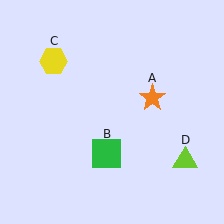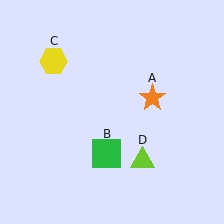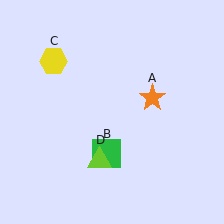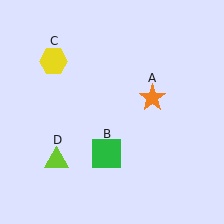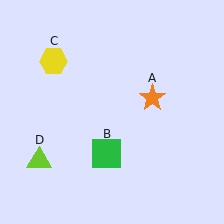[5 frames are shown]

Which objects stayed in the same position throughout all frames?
Orange star (object A) and green square (object B) and yellow hexagon (object C) remained stationary.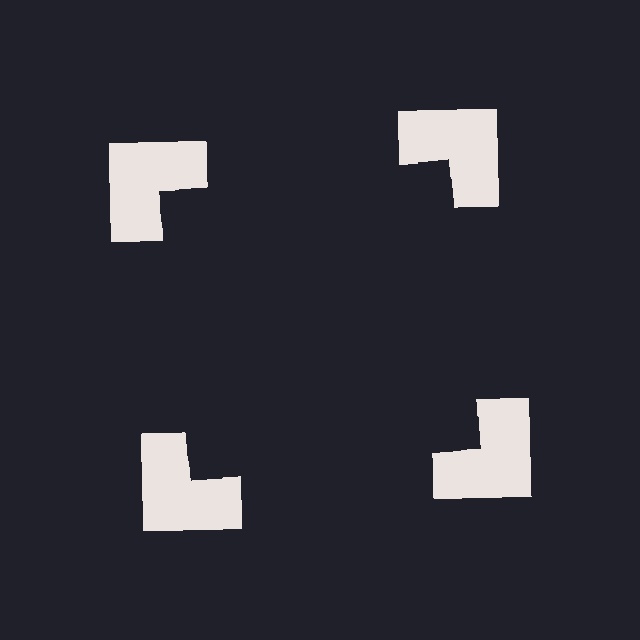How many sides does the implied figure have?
4 sides.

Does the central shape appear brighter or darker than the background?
It typically appears slightly darker than the background, even though no actual brightness change is drawn.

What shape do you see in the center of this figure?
An illusory square — its edges are inferred from the aligned wedge cuts in the notched squares, not physically drawn.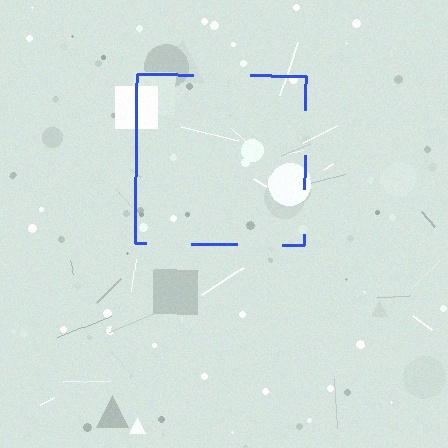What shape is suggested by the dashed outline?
The dashed outline suggests a square.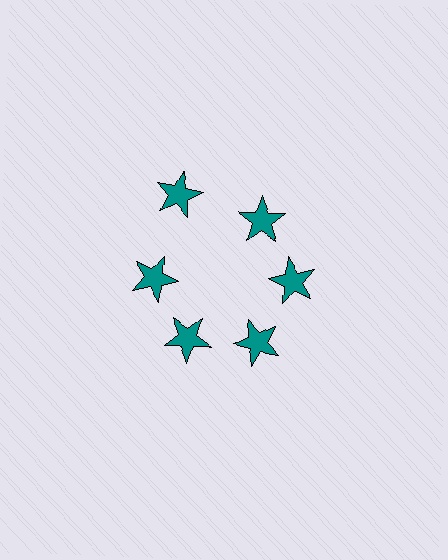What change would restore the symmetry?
The symmetry would be restored by moving it inward, back onto the ring so that all 6 stars sit at equal angles and equal distance from the center.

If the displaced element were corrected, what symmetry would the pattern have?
It would have 6-fold rotational symmetry — the pattern would map onto itself every 60 degrees.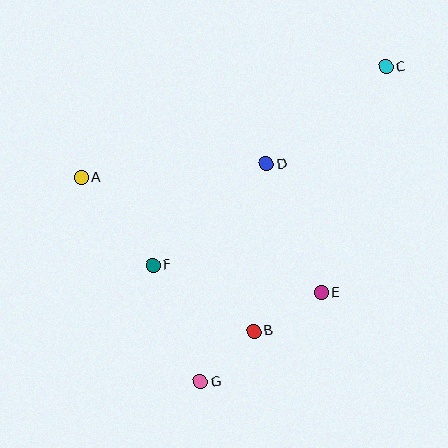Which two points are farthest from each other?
Points C and G are farthest from each other.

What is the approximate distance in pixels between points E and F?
The distance between E and F is approximately 170 pixels.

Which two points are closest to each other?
Points B and G are closest to each other.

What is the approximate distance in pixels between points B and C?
The distance between B and C is approximately 295 pixels.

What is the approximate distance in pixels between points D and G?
The distance between D and G is approximately 228 pixels.